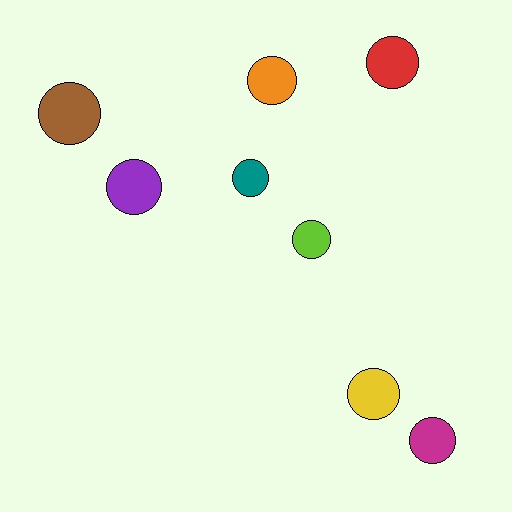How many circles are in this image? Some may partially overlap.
There are 8 circles.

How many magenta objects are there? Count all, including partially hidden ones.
There is 1 magenta object.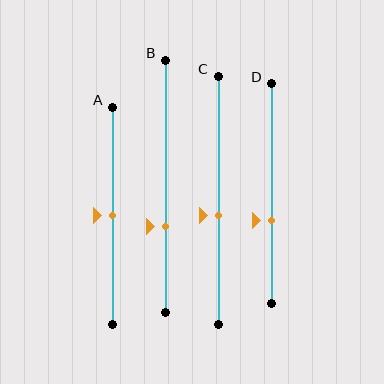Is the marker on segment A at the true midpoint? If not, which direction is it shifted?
Yes, the marker on segment A is at the true midpoint.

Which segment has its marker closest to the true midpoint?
Segment A has its marker closest to the true midpoint.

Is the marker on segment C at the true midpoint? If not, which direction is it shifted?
No, the marker on segment C is shifted downward by about 6% of the segment length.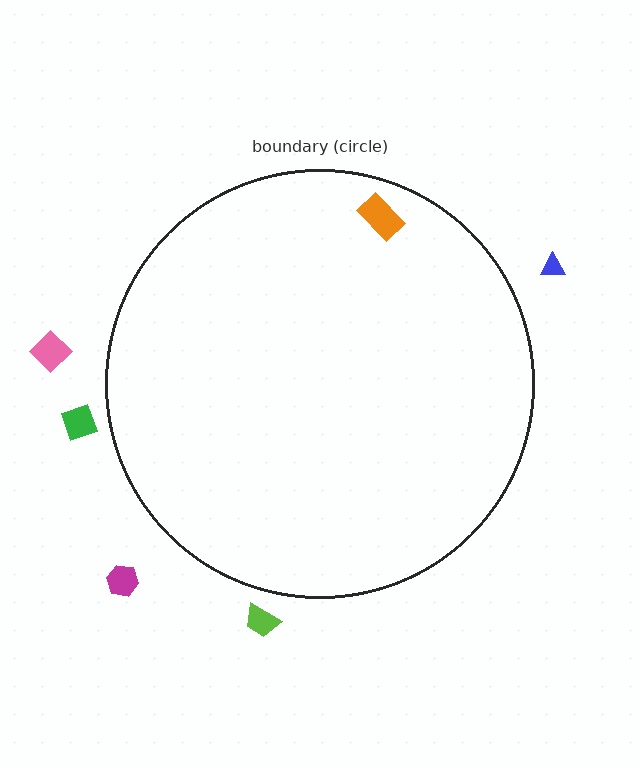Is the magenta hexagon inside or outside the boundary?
Outside.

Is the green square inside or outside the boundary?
Outside.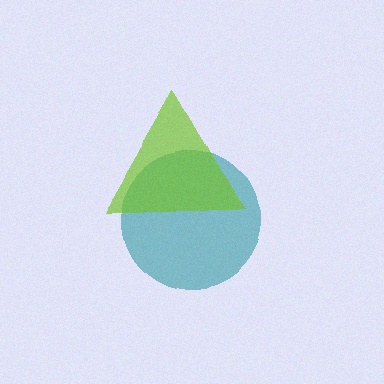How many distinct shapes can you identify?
There are 2 distinct shapes: a teal circle, a lime triangle.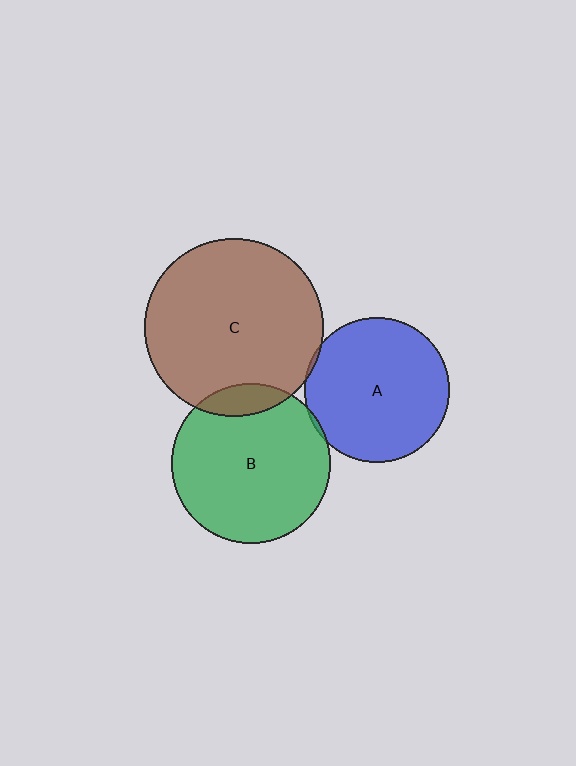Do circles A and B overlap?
Yes.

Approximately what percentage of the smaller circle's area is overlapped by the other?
Approximately 5%.